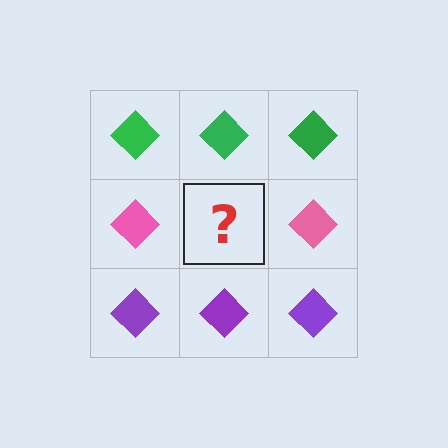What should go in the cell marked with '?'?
The missing cell should contain a pink diamond.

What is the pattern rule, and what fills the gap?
The rule is that each row has a consistent color. The gap should be filled with a pink diamond.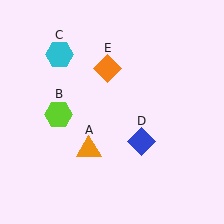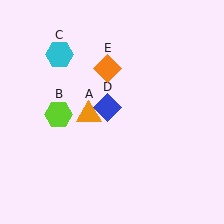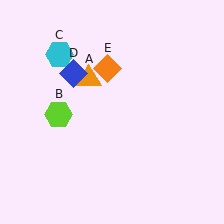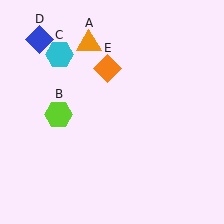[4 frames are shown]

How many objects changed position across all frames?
2 objects changed position: orange triangle (object A), blue diamond (object D).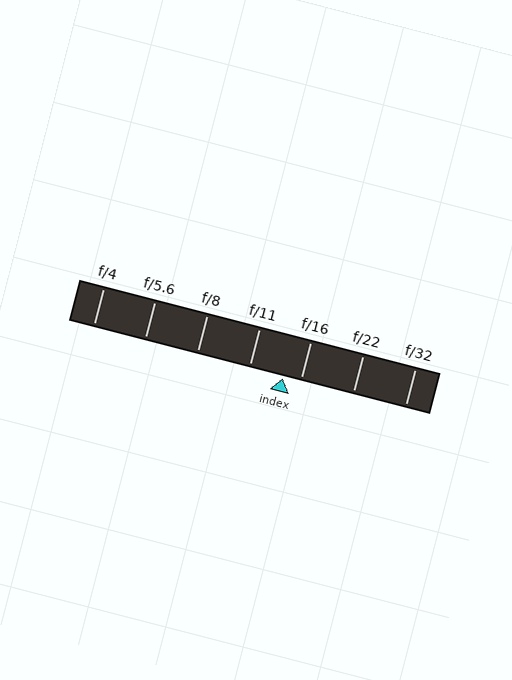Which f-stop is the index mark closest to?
The index mark is closest to f/16.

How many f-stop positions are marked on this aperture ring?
There are 7 f-stop positions marked.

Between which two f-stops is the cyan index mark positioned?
The index mark is between f/11 and f/16.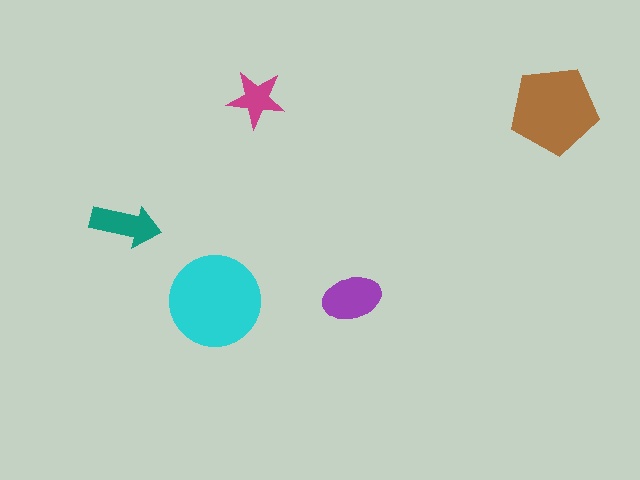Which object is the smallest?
The magenta star.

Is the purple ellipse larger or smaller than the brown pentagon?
Smaller.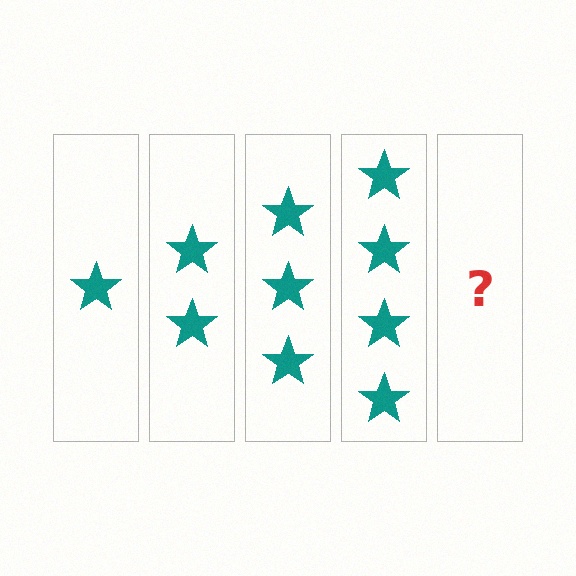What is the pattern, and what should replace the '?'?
The pattern is that each step adds one more star. The '?' should be 5 stars.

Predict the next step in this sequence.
The next step is 5 stars.